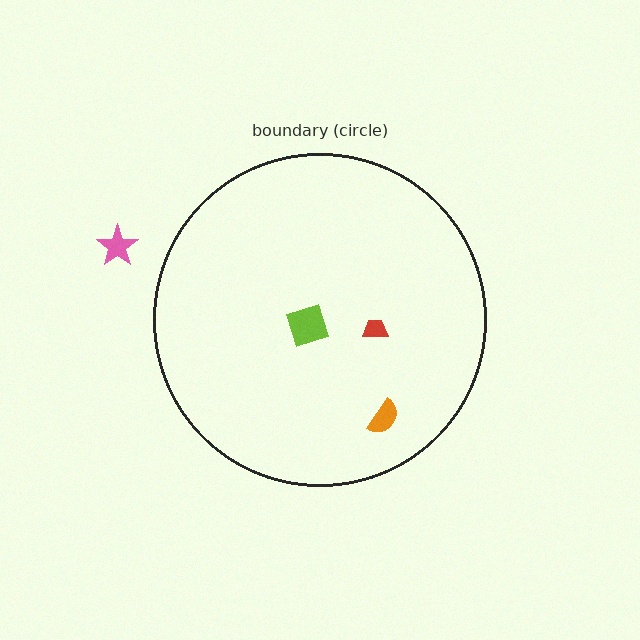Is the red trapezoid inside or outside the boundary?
Inside.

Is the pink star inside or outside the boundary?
Outside.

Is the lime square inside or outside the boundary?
Inside.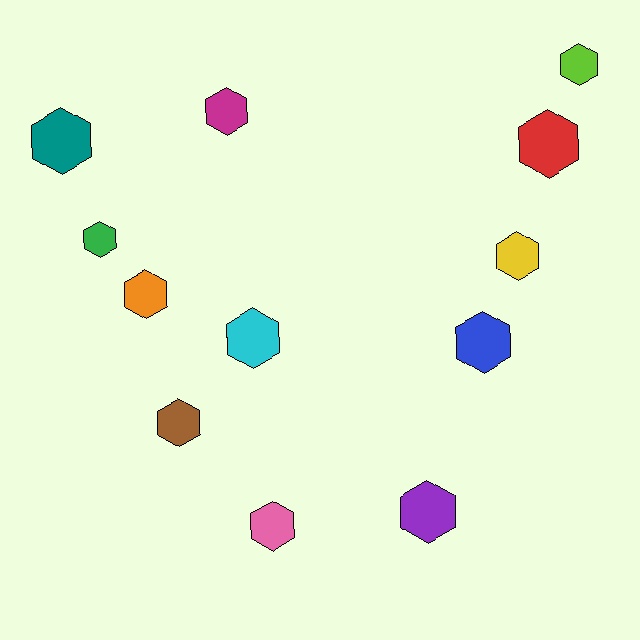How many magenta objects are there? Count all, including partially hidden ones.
There is 1 magenta object.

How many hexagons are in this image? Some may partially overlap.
There are 12 hexagons.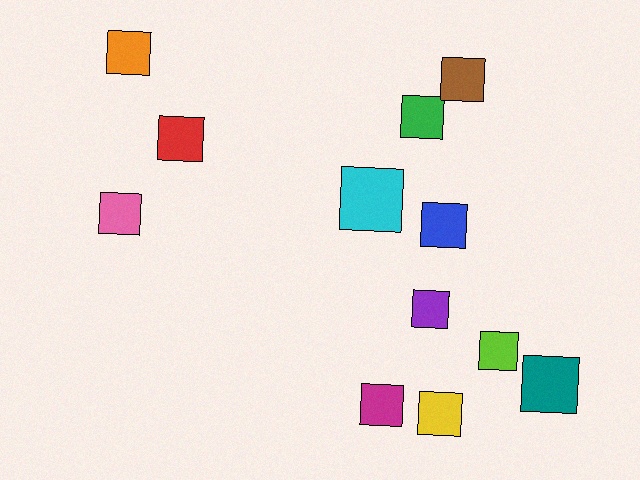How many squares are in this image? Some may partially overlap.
There are 12 squares.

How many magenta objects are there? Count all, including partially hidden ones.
There is 1 magenta object.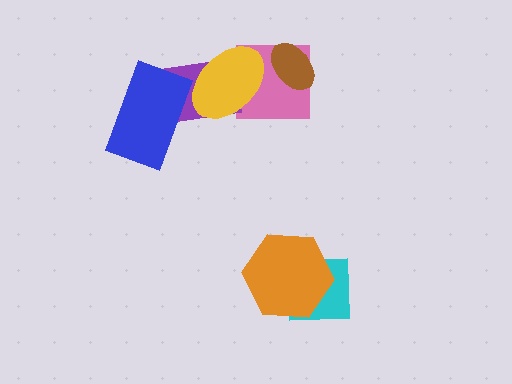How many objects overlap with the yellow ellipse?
2 objects overlap with the yellow ellipse.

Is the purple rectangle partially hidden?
Yes, it is partially covered by another shape.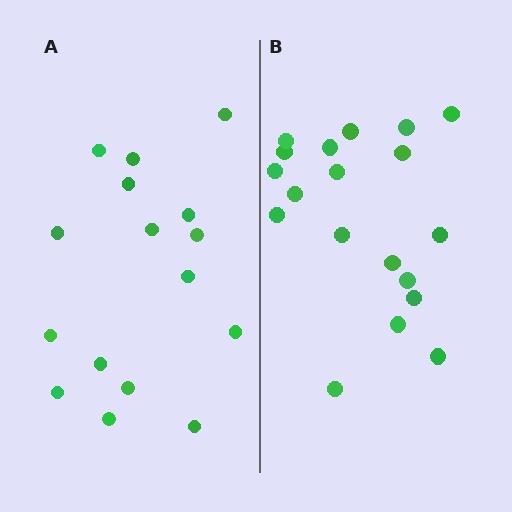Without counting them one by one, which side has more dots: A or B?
Region B (the right region) has more dots.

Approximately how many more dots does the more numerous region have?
Region B has just a few more — roughly 2 or 3 more dots than region A.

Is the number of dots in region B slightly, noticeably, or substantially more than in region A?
Region B has only slightly more — the two regions are fairly close. The ratio is roughly 1.2 to 1.